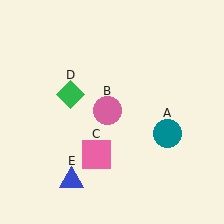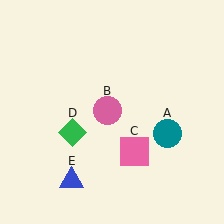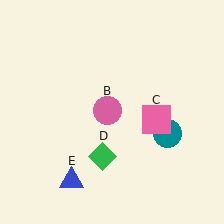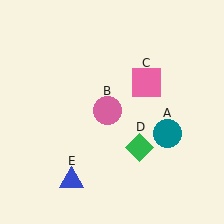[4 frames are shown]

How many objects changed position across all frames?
2 objects changed position: pink square (object C), green diamond (object D).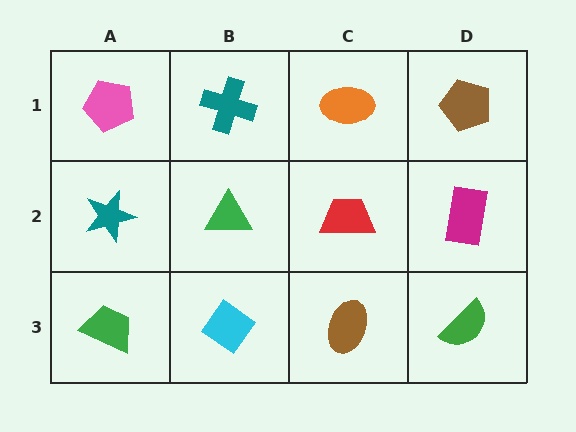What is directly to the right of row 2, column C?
A magenta rectangle.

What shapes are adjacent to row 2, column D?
A brown pentagon (row 1, column D), a green semicircle (row 3, column D), a red trapezoid (row 2, column C).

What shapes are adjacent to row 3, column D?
A magenta rectangle (row 2, column D), a brown ellipse (row 3, column C).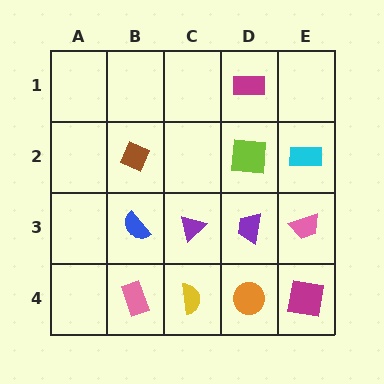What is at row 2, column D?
A lime square.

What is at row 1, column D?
A magenta rectangle.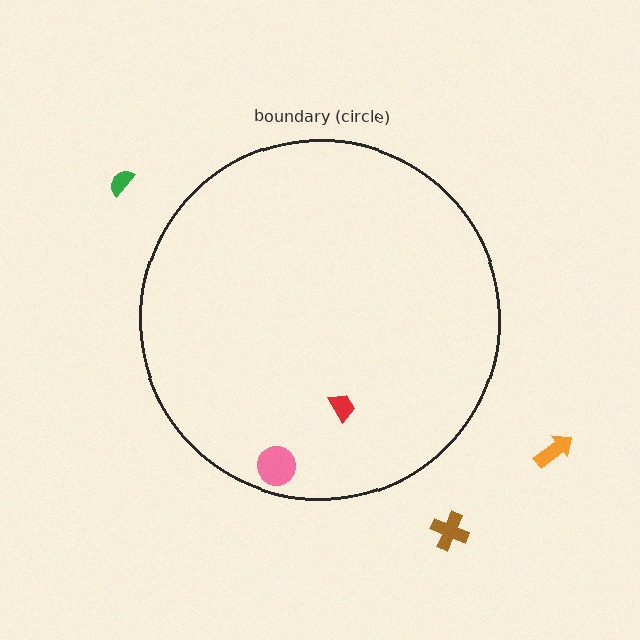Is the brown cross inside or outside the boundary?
Outside.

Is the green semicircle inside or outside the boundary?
Outside.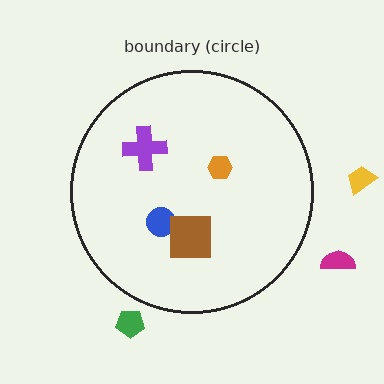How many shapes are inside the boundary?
4 inside, 3 outside.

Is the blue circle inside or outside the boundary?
Inside.